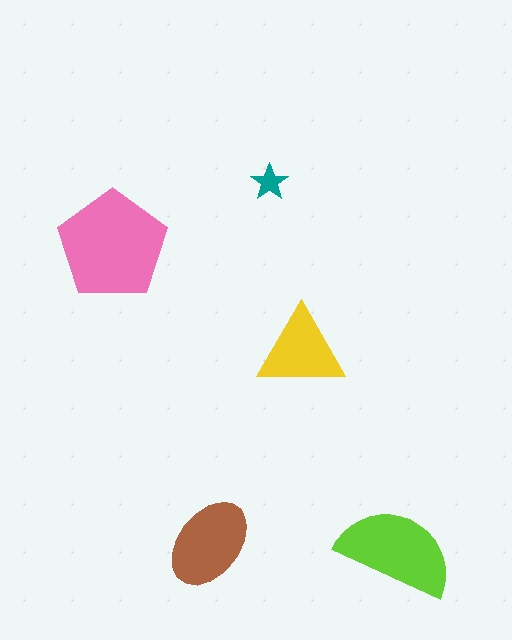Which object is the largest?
The pink pentagon.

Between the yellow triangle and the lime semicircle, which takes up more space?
The lime semicircle.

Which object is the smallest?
The teal star.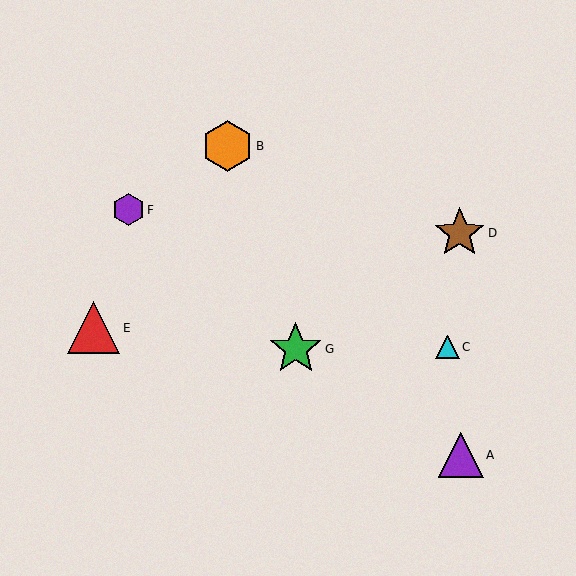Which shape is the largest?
The green star (labeled G) is the largest.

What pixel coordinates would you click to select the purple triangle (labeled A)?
Click at (461, 455) to select the purple triangle A.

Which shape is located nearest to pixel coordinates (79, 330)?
The red triangle (labeled E) at (93, 328) is nearest to that location.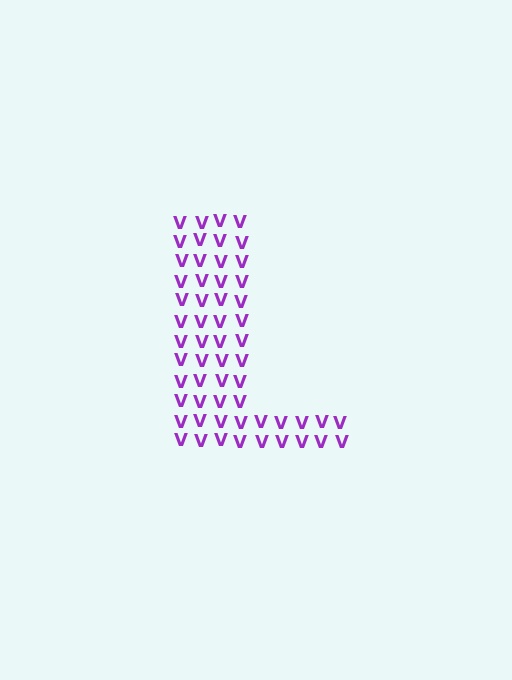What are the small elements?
The small elements are letter V's.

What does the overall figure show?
The overall figure shows the letter L.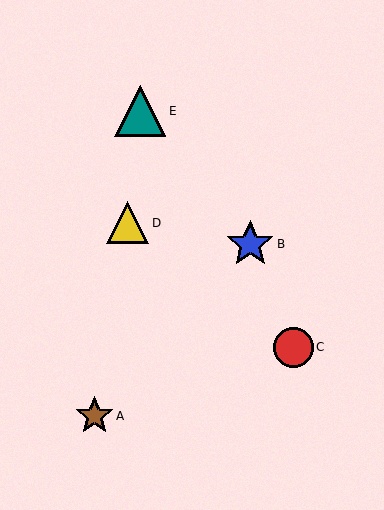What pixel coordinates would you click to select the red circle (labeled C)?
Click at (293, 347) to select the red circle C.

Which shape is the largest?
The teal triangle (labeled E) is the largest.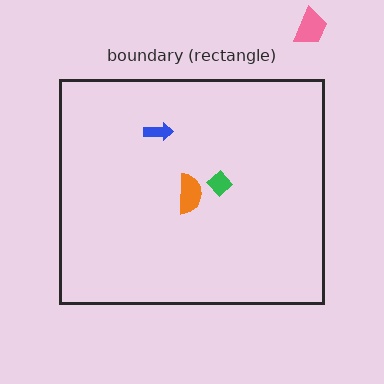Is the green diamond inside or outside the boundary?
Inside.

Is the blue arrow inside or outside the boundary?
Inside.